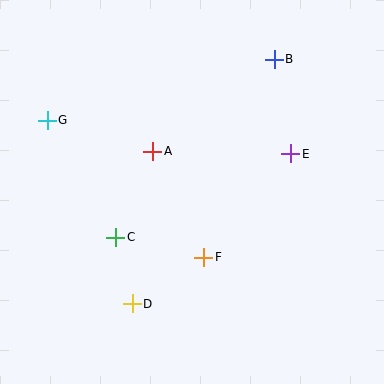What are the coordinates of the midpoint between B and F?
The midpoint between B and F is at (239, 158).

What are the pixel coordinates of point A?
Point A is at (153, 151).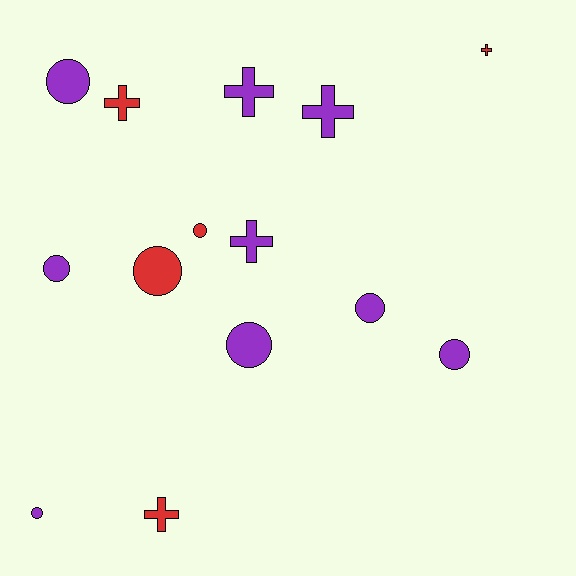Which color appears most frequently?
Purple, with 9 objects.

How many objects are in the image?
There are 14 objects.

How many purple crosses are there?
There are 3 purple crosses.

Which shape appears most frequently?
Circle, with 8 objects.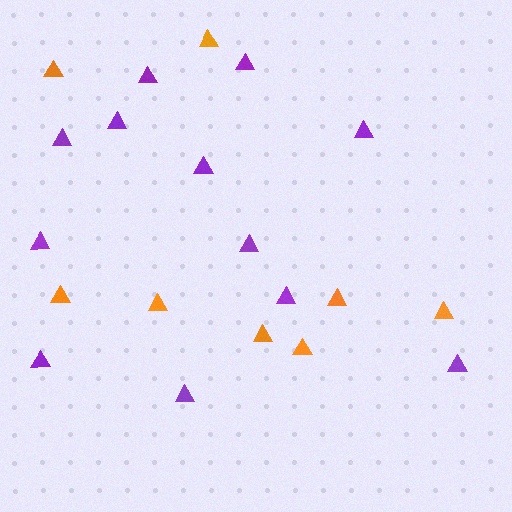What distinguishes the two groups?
There are 2 groups: one group of purple triangles (12) and one group of orange triangles (8).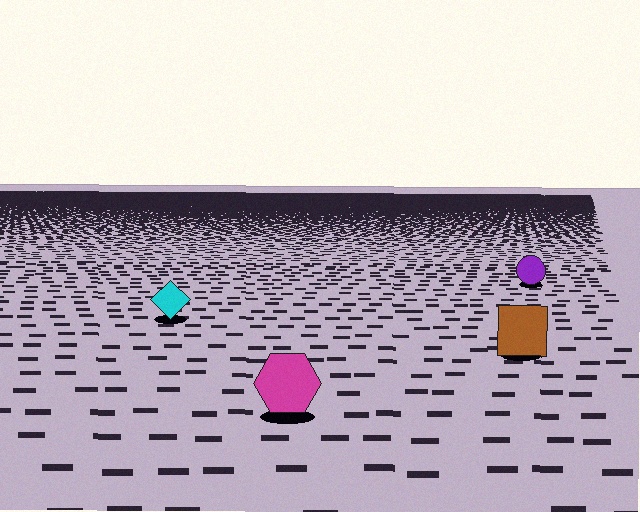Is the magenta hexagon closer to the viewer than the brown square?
Yes. The magenta hexagon is closer — you can tell from the texture gradient: the ground texture is coarser near it.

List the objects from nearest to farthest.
From nearest to farthest: the magenta hexagon, the brown square, the cyan diamond, the purple circle.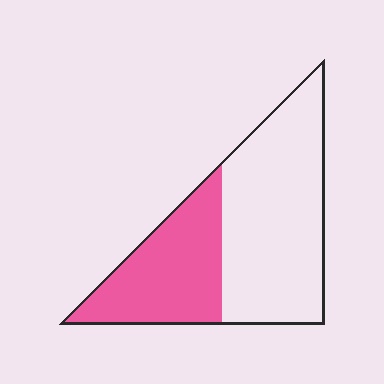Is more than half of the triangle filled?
No.